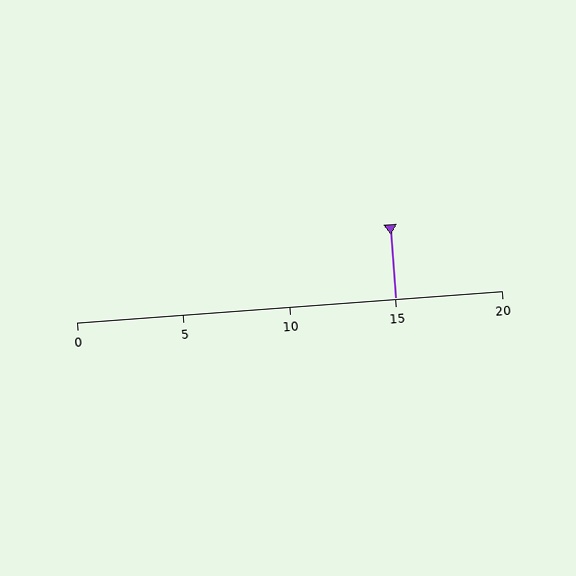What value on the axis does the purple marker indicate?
The marker indicates approximately 15.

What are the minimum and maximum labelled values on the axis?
The axis runs from 0 to 20.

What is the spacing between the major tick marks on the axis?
The major ticks are spaced 5 apart.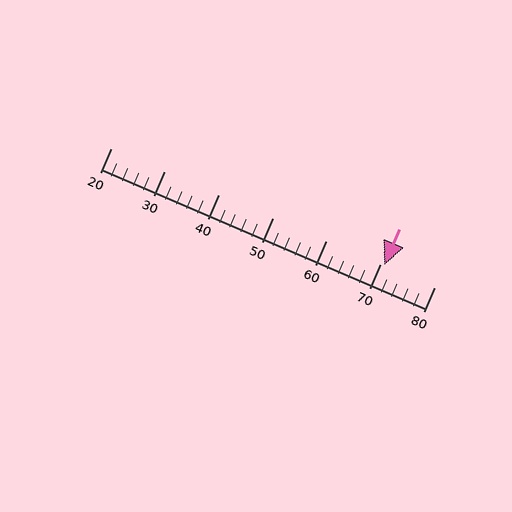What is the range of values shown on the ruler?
The ruler shows values from 20 to 80.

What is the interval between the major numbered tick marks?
The major tick marks are spaced 10 units apart.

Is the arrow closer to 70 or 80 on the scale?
The arrow is closer to 70.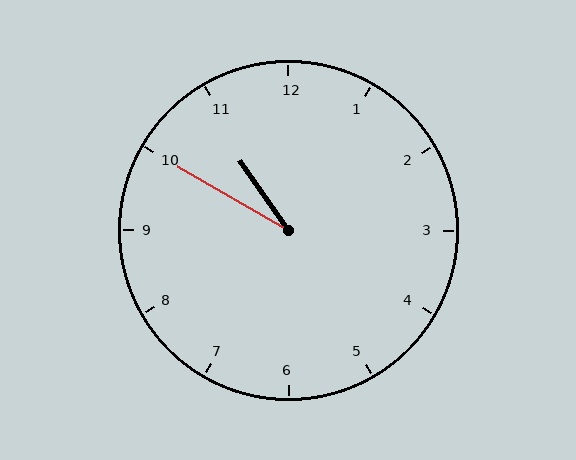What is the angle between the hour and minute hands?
Approximately 25 degrees.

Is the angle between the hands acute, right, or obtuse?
It is acute.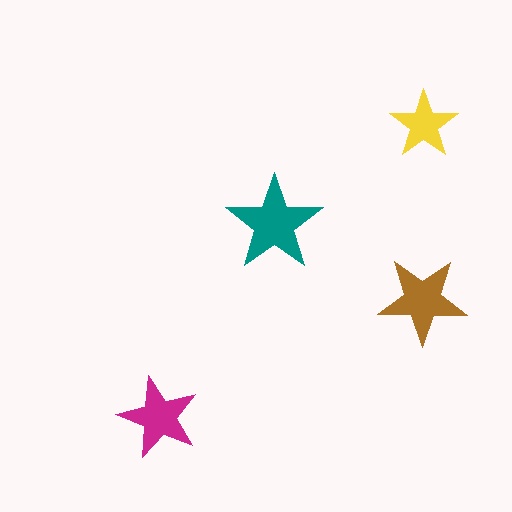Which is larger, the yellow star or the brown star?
The brown one.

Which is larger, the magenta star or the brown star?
The brown one.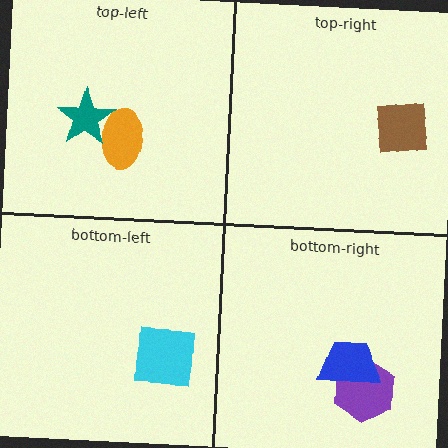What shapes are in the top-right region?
The brown square.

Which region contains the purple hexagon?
The bottom-right region.